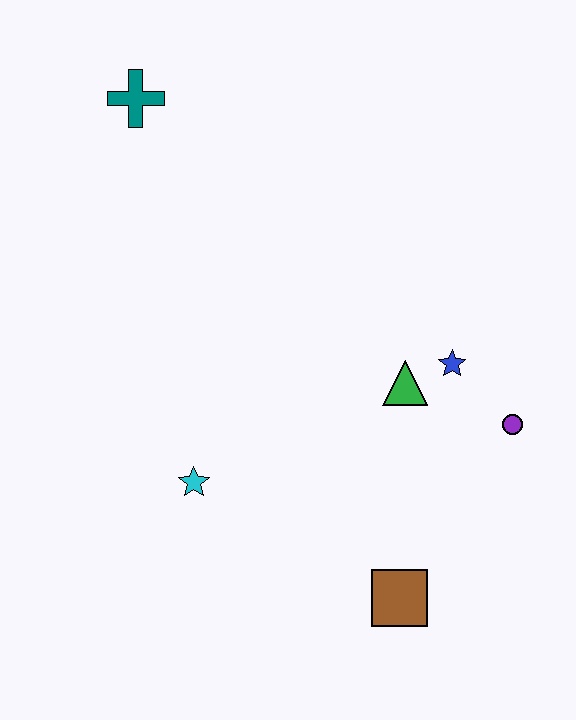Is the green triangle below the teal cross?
Yes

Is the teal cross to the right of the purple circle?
No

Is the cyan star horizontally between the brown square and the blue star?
No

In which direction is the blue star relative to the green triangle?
The blue star is to the right of the green triangle.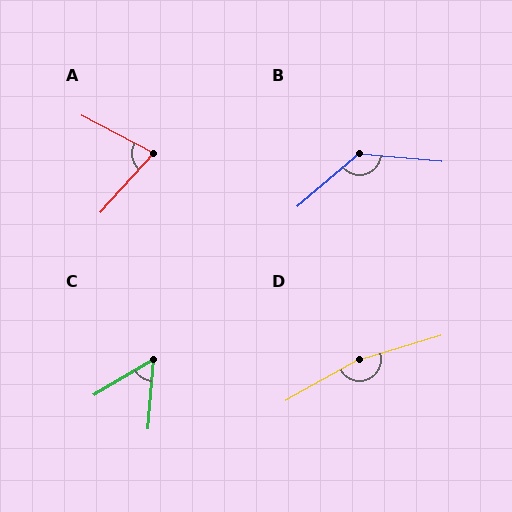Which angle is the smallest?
C, at approximately 54 degrees.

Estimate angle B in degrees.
Approximately 134 degrees.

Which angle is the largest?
D, at approximately 167 degrees.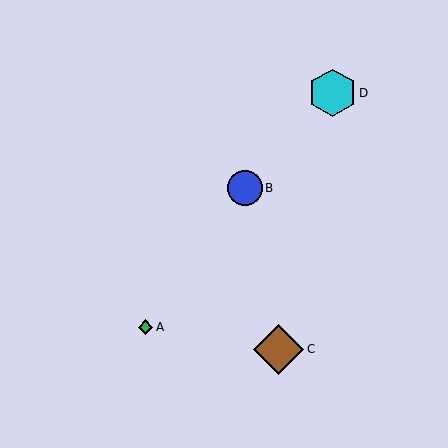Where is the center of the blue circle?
The center of the blue circle is at (245, 188).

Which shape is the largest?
The brown diamond (labeled C) is the largest.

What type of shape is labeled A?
Shape A is a green diamond.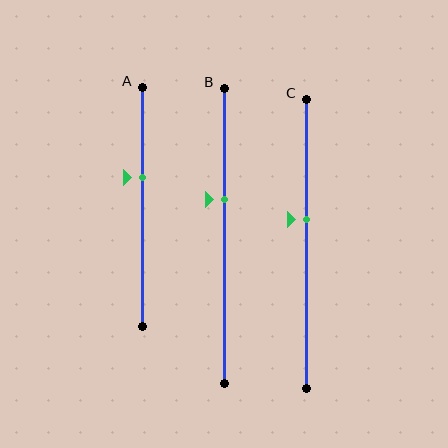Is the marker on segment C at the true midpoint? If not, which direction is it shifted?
No, the marker on segment C is shifted upward by about 8% of the segment length.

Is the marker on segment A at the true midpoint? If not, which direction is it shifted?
No, the marker on segment A is shifted upward by about 12% of the segment length.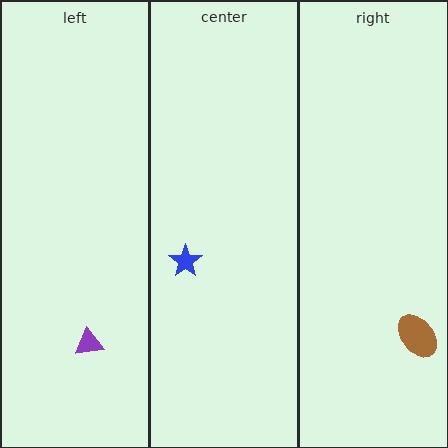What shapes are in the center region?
The blue star.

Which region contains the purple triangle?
The left region.